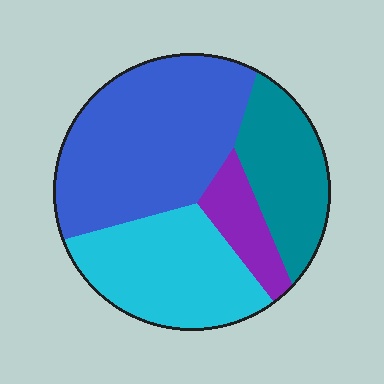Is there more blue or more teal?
Blue.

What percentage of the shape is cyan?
Cyan takes up about one quarter (1/4) of the shape.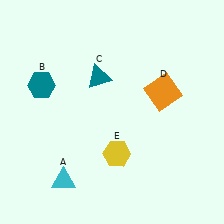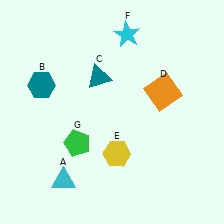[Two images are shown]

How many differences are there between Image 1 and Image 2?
There are 2 differences between the two images.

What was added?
A cyan star (F), a green pentagon (G) were added in Image 2.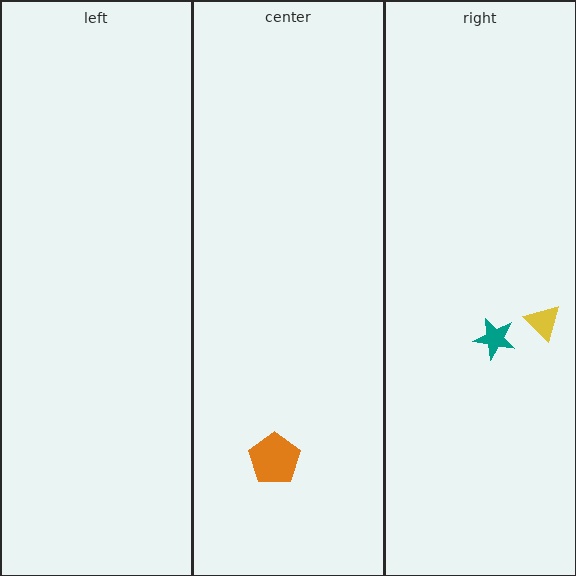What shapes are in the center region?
The orange pentagon.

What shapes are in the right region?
The teal star, the yellow triangle.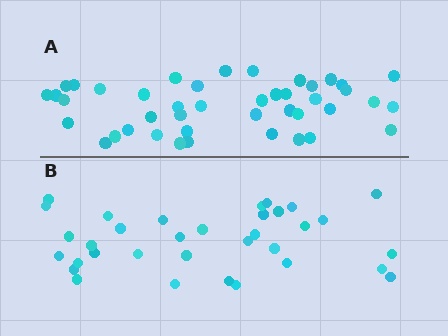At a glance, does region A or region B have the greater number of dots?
Region A (the top region) has more dots.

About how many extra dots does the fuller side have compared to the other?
Region A has roughly 8 or so more dots than region B.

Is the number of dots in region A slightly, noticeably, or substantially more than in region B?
Region A has noticeably more, but not dramatically so. The ratio is roughly 1.3 to 1.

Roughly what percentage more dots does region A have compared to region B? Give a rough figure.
About 25% more.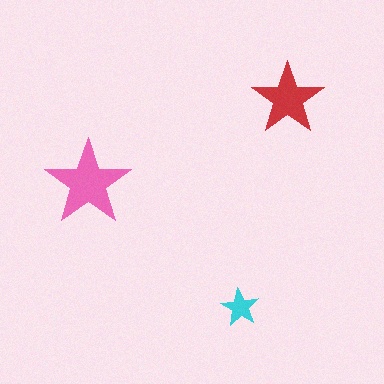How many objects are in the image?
There are 3 objects in the image.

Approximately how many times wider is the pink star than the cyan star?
About 2.5 times wider.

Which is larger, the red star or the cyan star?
The red one.